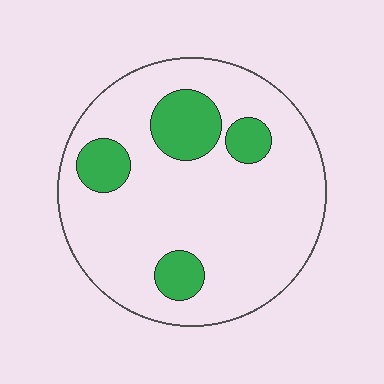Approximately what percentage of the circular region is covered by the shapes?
Approximately 20%.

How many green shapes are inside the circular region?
4.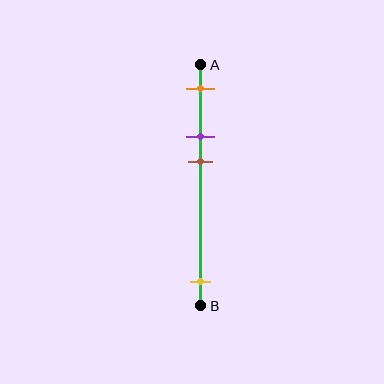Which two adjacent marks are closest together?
The purple and brown marks are the closest adjacent pair.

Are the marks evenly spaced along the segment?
No, the marks are not evenly spaced.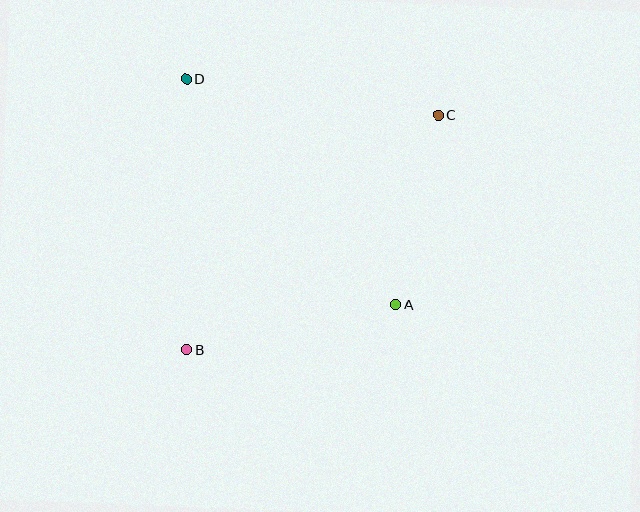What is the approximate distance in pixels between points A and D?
The distance between A and D is approximately 308 pixels.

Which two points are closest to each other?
Points A and C are closest to each other.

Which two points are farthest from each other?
Points B and C are farthest from each other.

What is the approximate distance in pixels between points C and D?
The distance between C and D is approximately 254 pixels.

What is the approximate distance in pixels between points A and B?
The distance between A and B is approximately 213 pixels.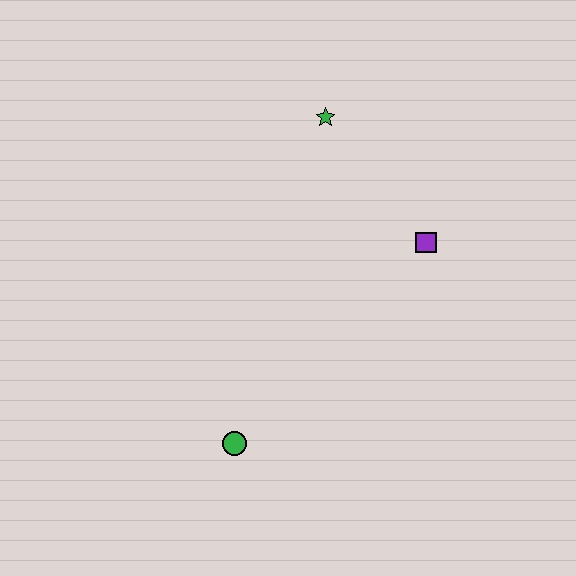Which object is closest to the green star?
The purple square is closest to the green star.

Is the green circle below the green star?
Yes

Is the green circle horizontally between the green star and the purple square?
No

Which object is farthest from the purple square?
The green circle is farthest from the purple square.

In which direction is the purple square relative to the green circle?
The purple square is above the green circle.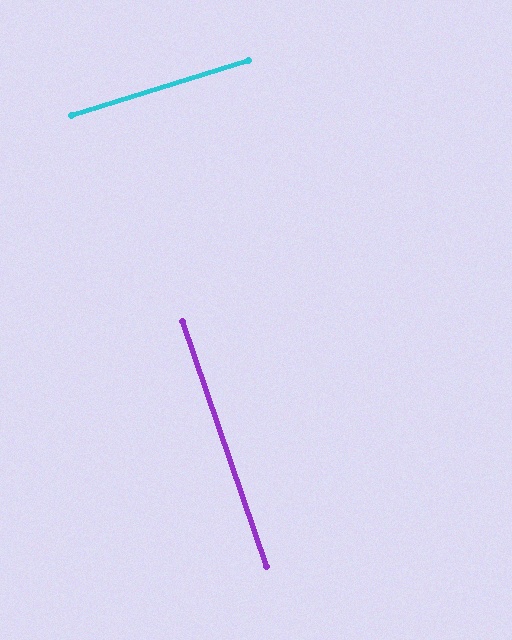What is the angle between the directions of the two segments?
Approximately 89 degrees.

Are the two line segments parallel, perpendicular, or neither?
Perpendicular — they meet at approximately 89°.